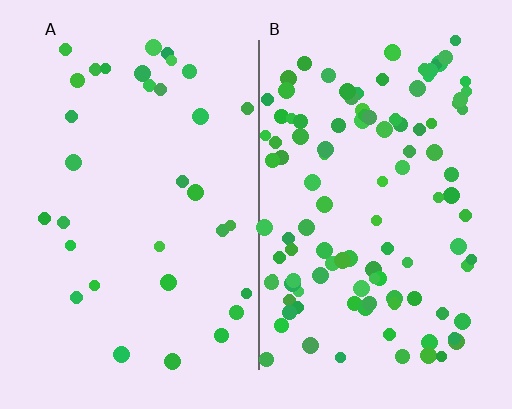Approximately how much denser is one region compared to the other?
Approximately 3.3× — region B over region A.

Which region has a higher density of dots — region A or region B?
B (the right).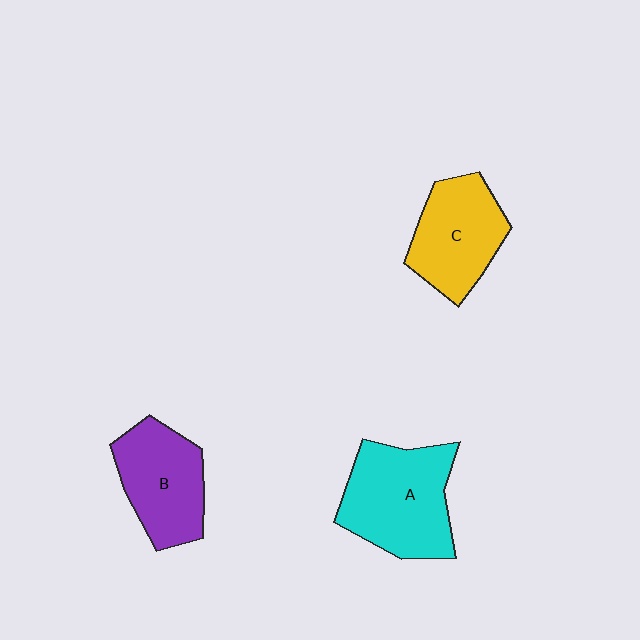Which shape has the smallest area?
Shape B (purple).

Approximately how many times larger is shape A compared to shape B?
Approximately 1.3 times.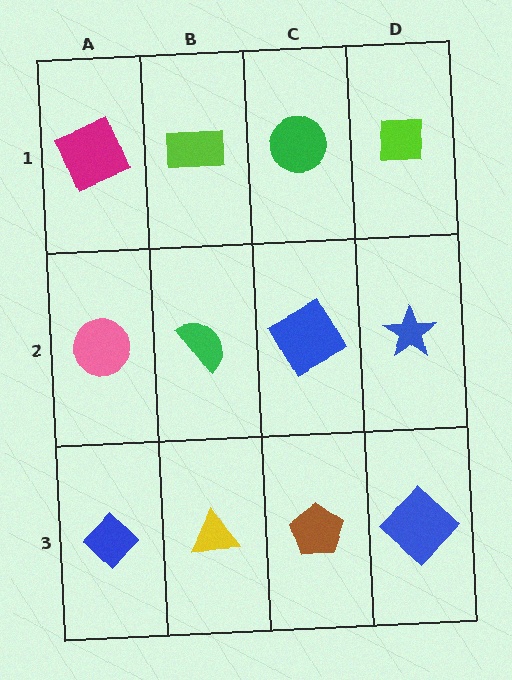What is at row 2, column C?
A blue square.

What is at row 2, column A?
A pink circle.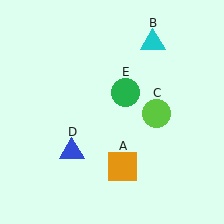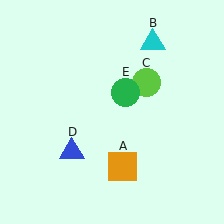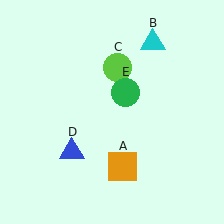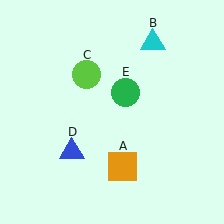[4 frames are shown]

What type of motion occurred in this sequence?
The lime circle (object C) rotated counterclockwise around the center of the scene.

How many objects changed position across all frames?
1 object changed position: lime circle (object C).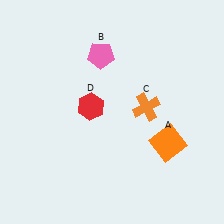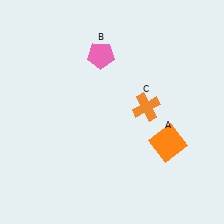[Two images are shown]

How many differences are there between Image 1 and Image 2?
There is 1 difference between the two images.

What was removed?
The red hexagon (D) was removed in Image 2.